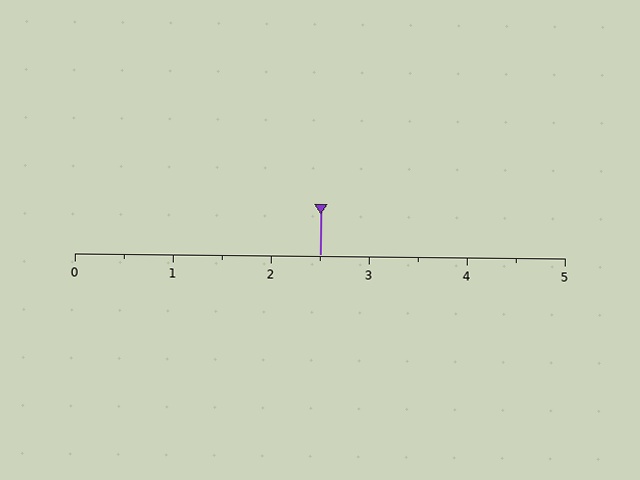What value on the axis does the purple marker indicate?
The marker indicates approximately 2.5.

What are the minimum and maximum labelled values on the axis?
The axis runs from 0 to 5.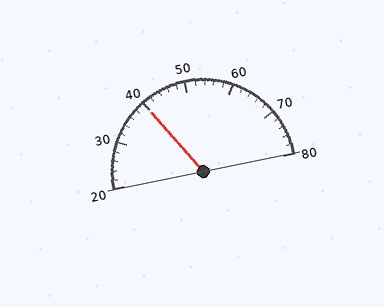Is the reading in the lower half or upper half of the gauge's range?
The reading is in the lower half of the range (20 to 80).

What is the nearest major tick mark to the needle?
The nearest major tick mark is 40.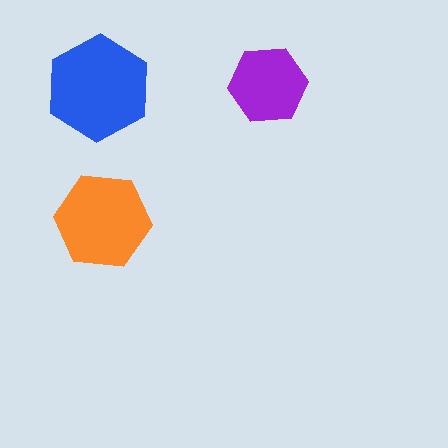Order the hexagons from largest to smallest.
the blue one, the orange one, the purple one.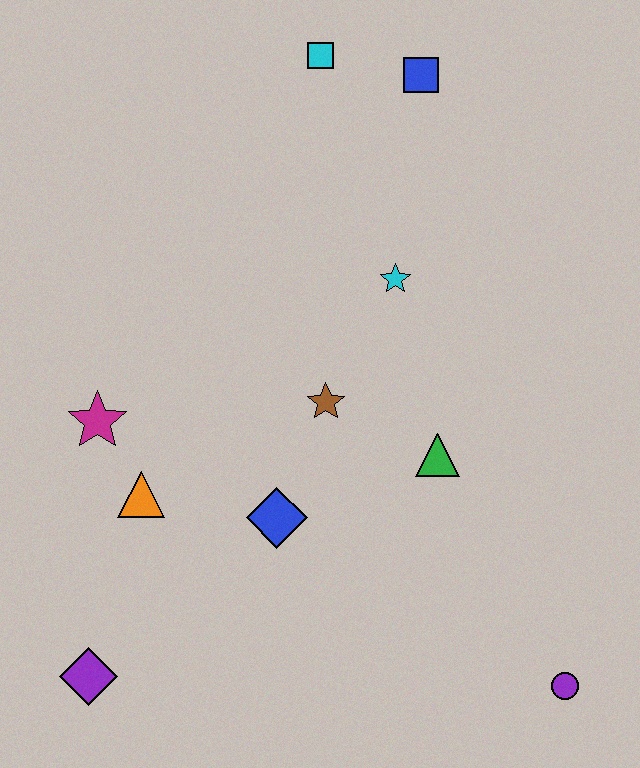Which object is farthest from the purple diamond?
The blue square is farthest from the purple diamond.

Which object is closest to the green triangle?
The brown star is closest to the green triangle.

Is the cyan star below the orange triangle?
No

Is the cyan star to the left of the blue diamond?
No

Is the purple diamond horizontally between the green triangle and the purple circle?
No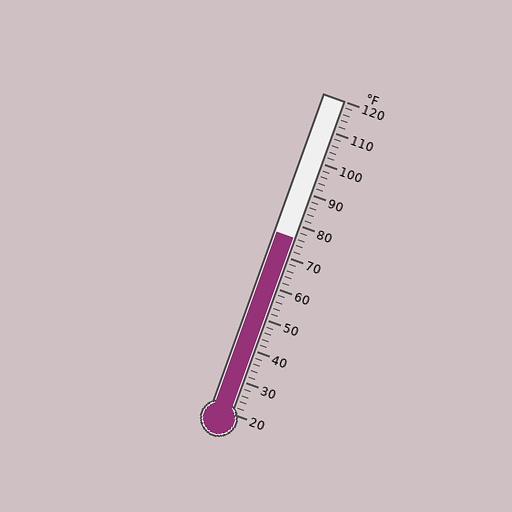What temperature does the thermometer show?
The thermometer shows approximately 76°F.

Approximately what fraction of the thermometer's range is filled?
The thermometer is filled to approximately 55% of its range.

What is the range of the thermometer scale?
The thermometer scale ranges from 20°F to 120°F.